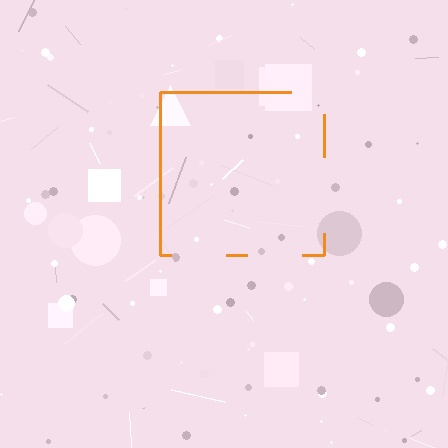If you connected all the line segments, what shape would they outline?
They would outline a square.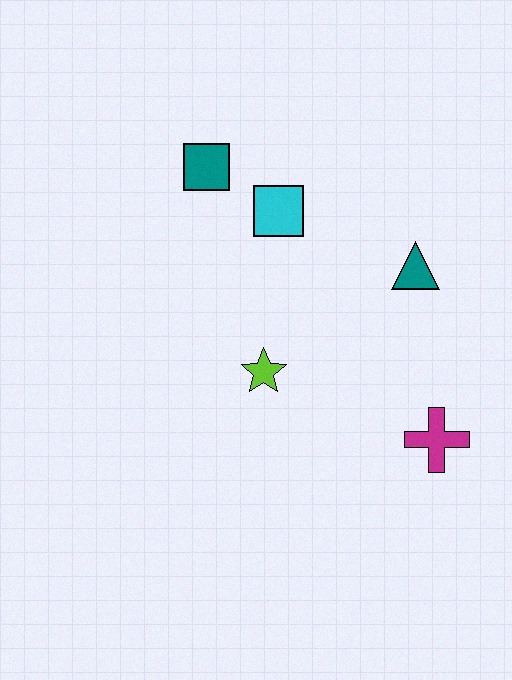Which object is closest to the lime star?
The cyan square is closest to the lime star.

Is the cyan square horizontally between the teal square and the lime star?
No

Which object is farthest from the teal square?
The magenta cross is farthest from the teal square.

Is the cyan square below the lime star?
No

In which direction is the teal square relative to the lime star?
The teal square is above the lime star.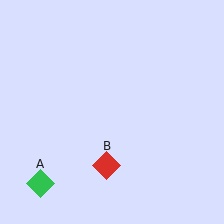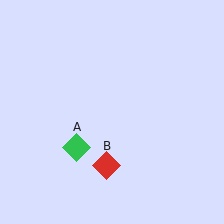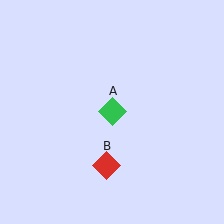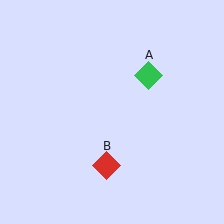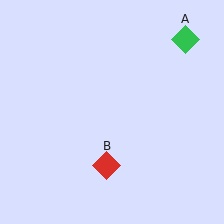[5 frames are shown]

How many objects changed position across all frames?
1 object changed position: green diamond (object A).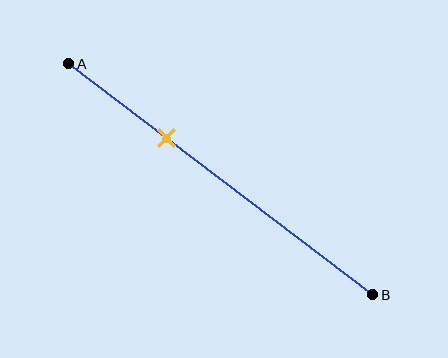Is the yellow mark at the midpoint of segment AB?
No, the mark is at about 30% from A, not at the 50% midpoint.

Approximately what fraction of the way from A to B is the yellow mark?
The yellow mark is approximately 30% of the way from A to B.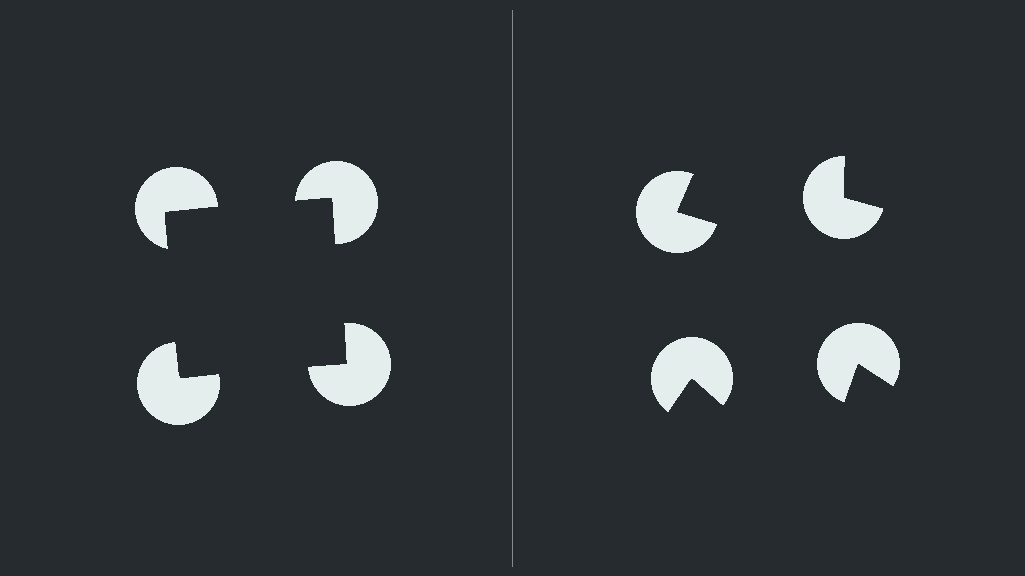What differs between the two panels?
The pac-man discs are positioned identically on both sides; only the wedge orientations differ. On the left they align to a square; on the right they are misaligned.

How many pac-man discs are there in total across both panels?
8 — 4 on each side.